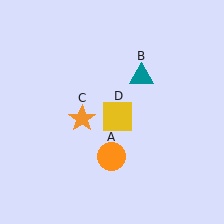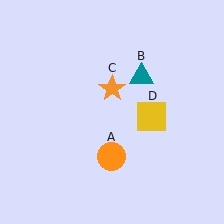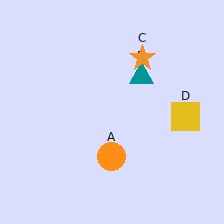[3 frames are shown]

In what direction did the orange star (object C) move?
The orange star (object C) moved up and to the right.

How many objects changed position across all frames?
2 objects changed position: orange star (object C), yellow square (object D).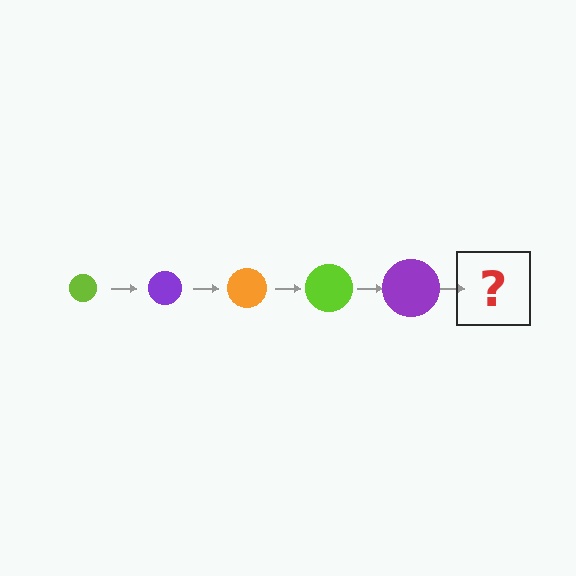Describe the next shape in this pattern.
It should be an orange circle, larger than the previous one.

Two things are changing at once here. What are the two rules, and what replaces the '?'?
The two rules are that the circle grows larger each step and the color cycles through lime, purple, and orange. The '?' should be an orange circle, larger than the previous one.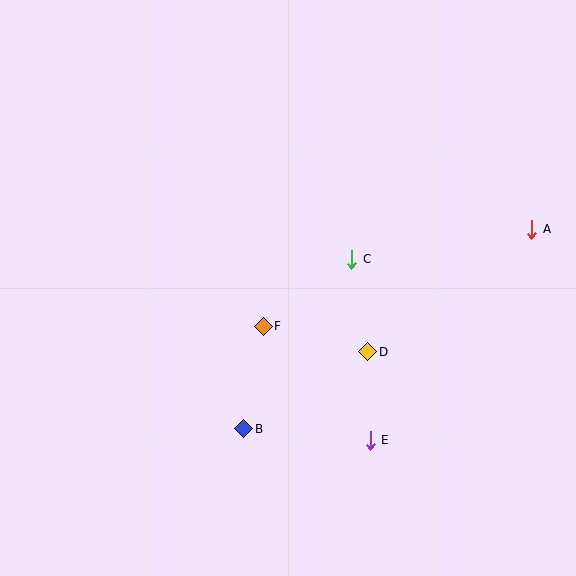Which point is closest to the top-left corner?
Point F is closest to the top-left corner.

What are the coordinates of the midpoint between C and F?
The midpoint between C and F is at (307, 293).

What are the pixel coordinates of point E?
Point E is at (370, 440).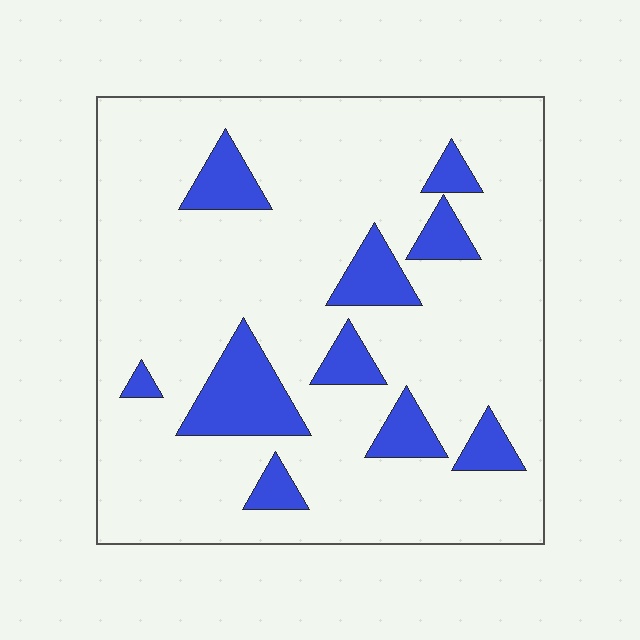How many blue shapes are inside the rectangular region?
10.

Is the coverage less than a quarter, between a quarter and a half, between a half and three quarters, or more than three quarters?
Less than a quarter.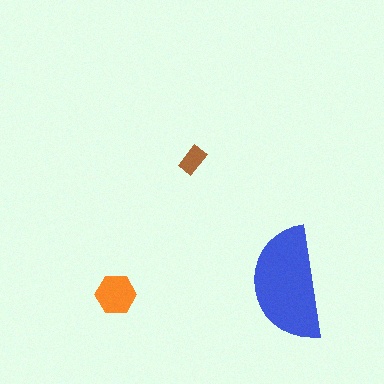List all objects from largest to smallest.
The blue semicircle, the orange hexagon, the brown rectangle.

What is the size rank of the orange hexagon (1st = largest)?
2nd.